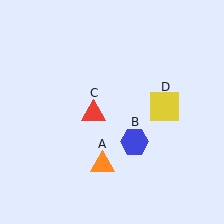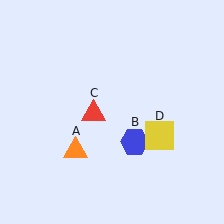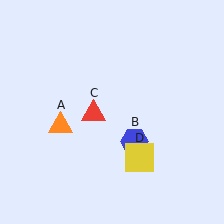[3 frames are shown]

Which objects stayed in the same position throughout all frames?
Blue hexagon (object B) and red triangle (object C) remained stationary.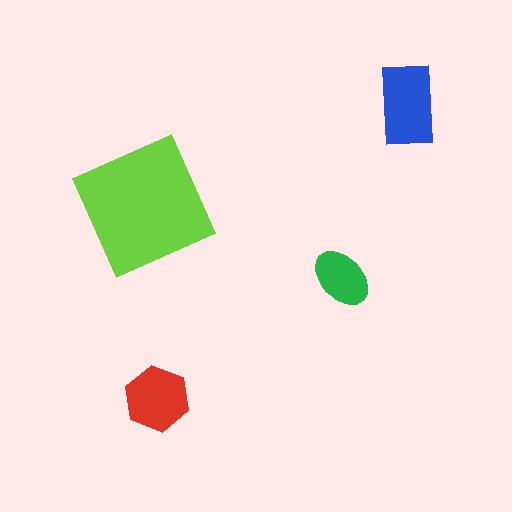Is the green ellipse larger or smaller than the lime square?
Smaller.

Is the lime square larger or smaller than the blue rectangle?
Larger.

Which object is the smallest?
The green ellipse.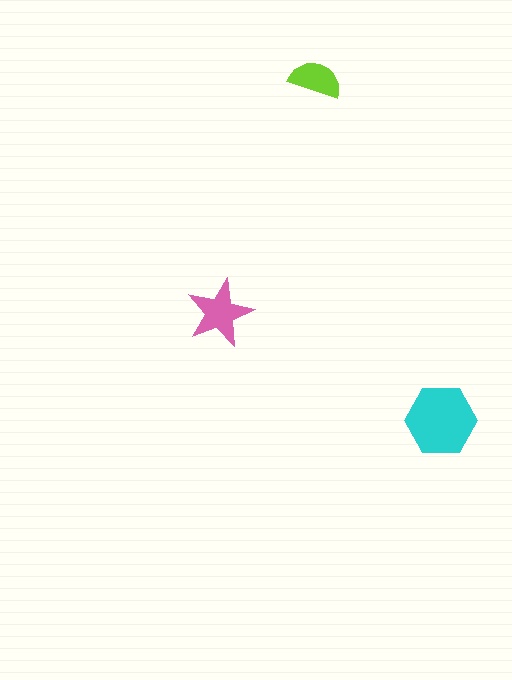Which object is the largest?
The cyan hexagon.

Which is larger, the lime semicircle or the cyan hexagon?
The cyan hexagon.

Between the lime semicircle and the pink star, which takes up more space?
The pink star.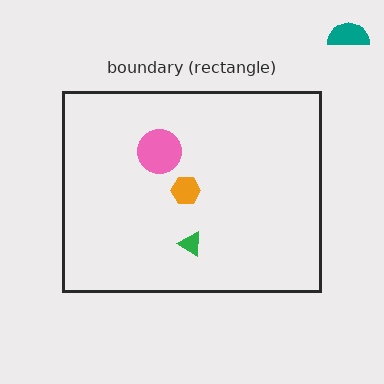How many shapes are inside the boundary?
3 inside, 1 outside.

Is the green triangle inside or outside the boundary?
Inside.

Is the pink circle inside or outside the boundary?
Inside.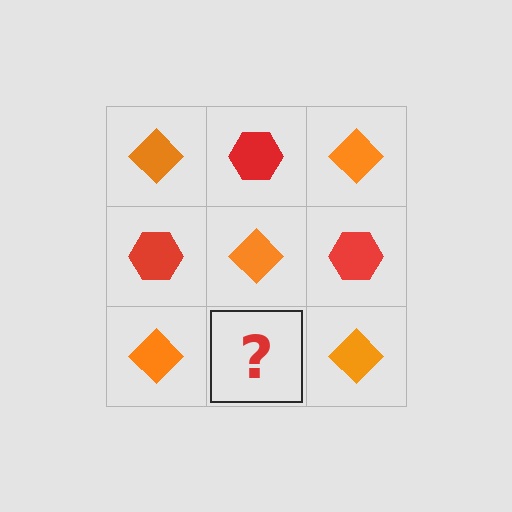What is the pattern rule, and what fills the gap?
The rule is that it alternates orange diamond and red hexagon in a checkerboard pattern. The gap should be filled with a red hexagon.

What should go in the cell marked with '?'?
The missing cell should contain a red hexagon.